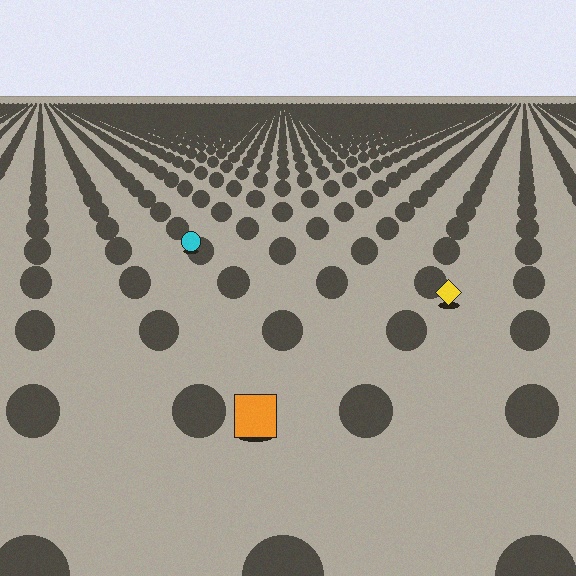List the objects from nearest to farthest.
From nearest to farthest: the orange square, the yellow diamond, the cyan circle.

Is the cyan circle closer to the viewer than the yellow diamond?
No. The yellow diamond is closer — you can tell from the texture gradient: the ground texture is coarser near it.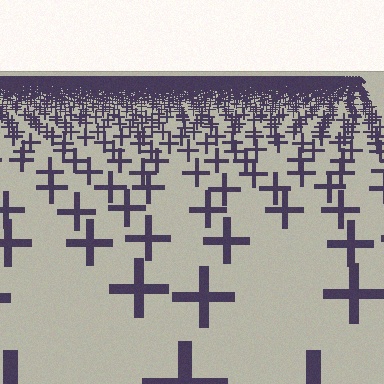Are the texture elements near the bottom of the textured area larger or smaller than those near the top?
Larger. Near the bottom, elements are closer to the viewer and appear at a bigger on-screen size.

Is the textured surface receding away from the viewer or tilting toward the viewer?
The surface is receding away from the viewer. Texture elements get smaller and denser toward the top.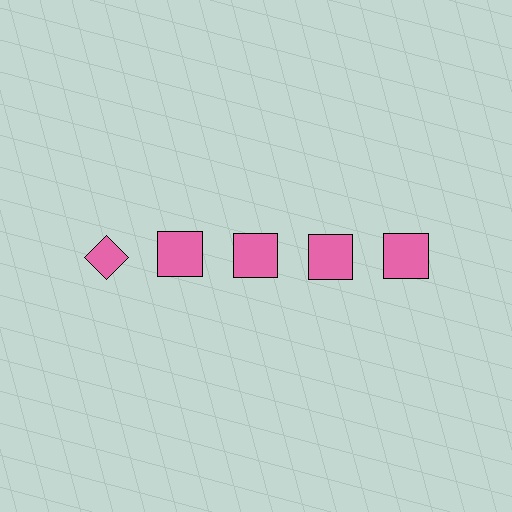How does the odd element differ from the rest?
It has a different shape: diamond instead of square.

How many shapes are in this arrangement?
There are 5 shapes arranged in a grid pattern.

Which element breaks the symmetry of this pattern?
The pink diamond in the top row, leftmost column breaks the symmetry. All other shapes are pink squares.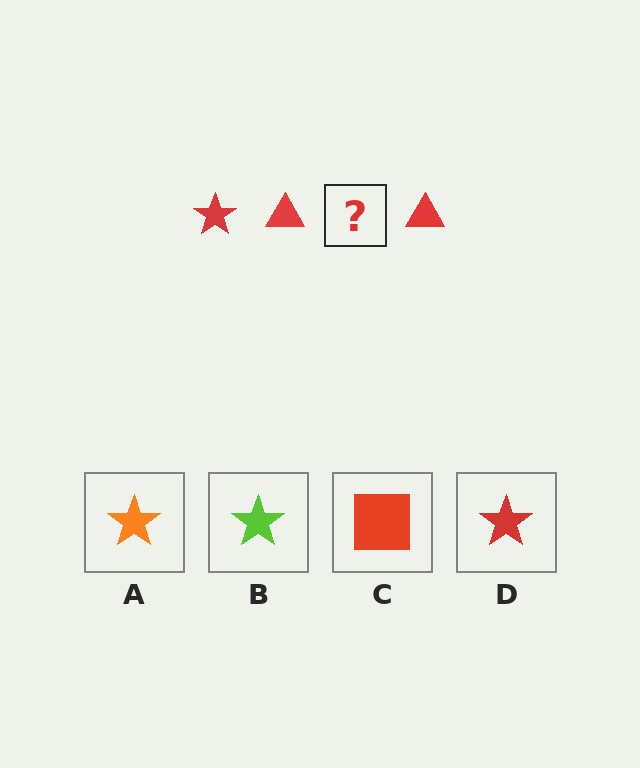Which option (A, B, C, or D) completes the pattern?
D.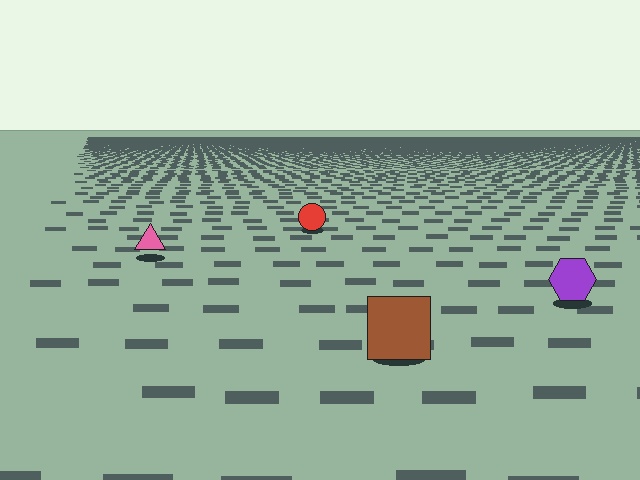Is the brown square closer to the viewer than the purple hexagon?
Yes. The brown square is closer — you can tell from the texture gradient: the ground texture is coarser near it.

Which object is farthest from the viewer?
The red circle is farthest from the viewer. It appears smaller and the ground texture around it is denser.